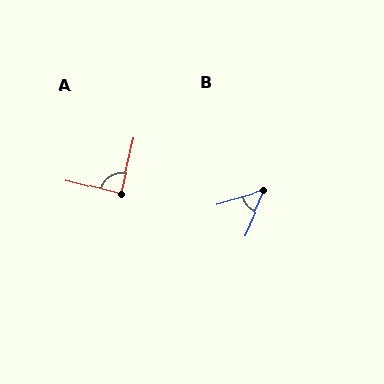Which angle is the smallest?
B, at approximately 50 degrees.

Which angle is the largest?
A, at approximately 89 degrees.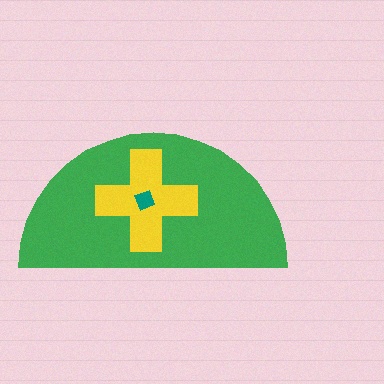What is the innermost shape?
The teal diamond.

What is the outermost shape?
The green semicircle.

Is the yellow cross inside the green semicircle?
Yes.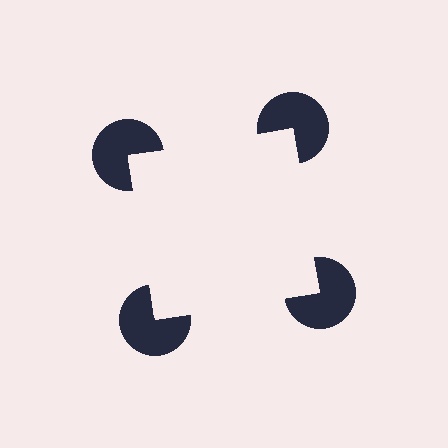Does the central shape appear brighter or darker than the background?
It typically appears slightly brighter than the background, even though no actual brightness change is drawn.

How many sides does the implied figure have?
4 sides.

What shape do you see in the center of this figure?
An illusory square — its edges are inferred from the aligned wedge cuts in the pac-man discs, not physically drawn.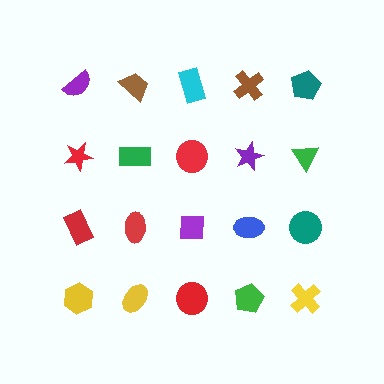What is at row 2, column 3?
A red circle.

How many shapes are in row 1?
5 shapes.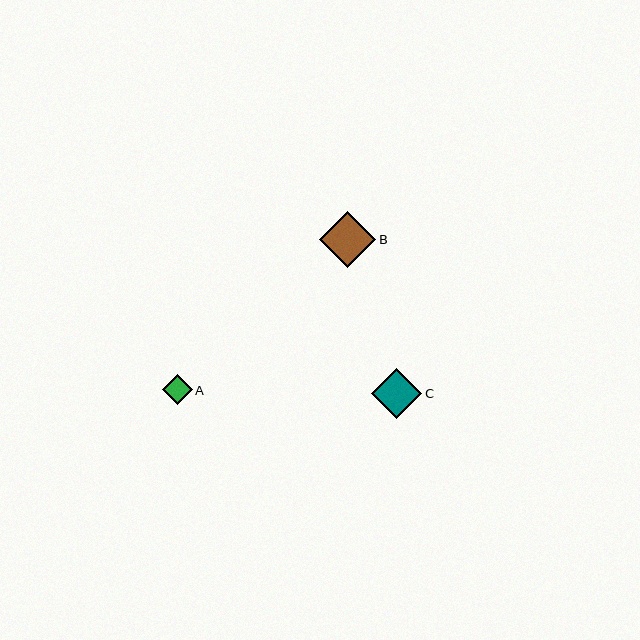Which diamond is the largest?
Diamond B is the largest with a size of approximately 56 pixels.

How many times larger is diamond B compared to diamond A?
Diamond B is approximately 1.9 times the size of diamond A.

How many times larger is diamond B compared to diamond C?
Diamond B is approximately 1.1 times the size of diamond C.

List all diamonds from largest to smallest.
From largest to smallest: B, C, A.